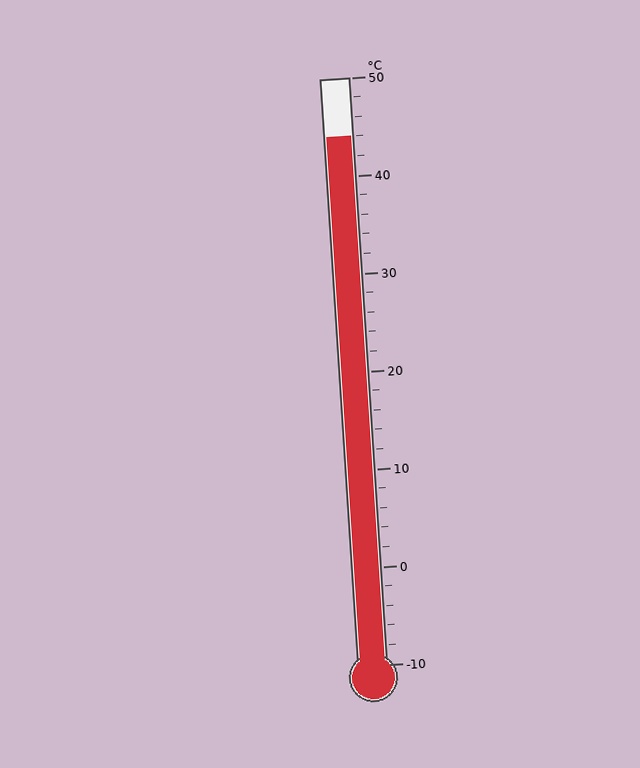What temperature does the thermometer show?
The thermometer shows approximately 44°C.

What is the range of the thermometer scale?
The thermometer scale ranges from -10°C to 50°C.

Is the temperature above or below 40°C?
The temperature is above 40°C.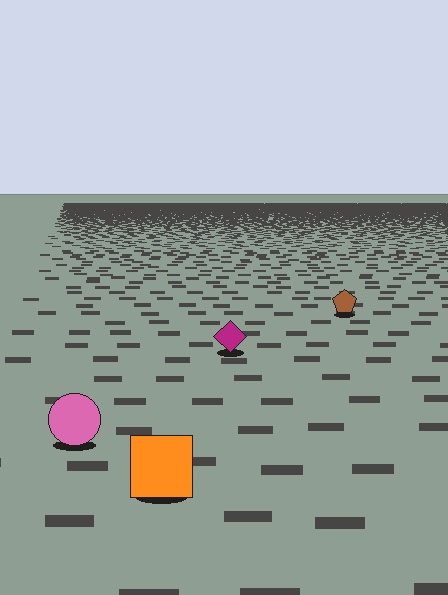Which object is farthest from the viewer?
The brown pentagon is farthest from the viewer. It appears smaller and the ground texture around it is denser.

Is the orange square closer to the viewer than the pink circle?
Yes. The orange square is closer — you can tell from the texture gradient: the ground texture is coarser near it.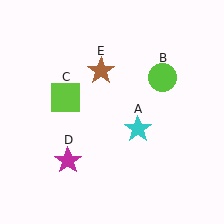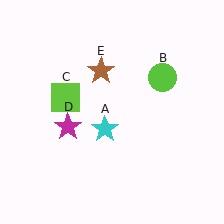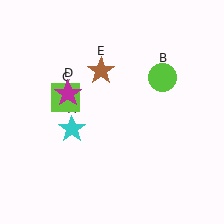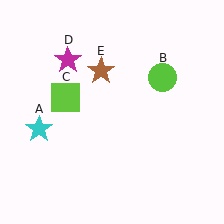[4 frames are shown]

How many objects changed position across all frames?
2 objects changed position: cyan star (object A), magenta star (object D).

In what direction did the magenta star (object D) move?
The magenta star (object D) moved up.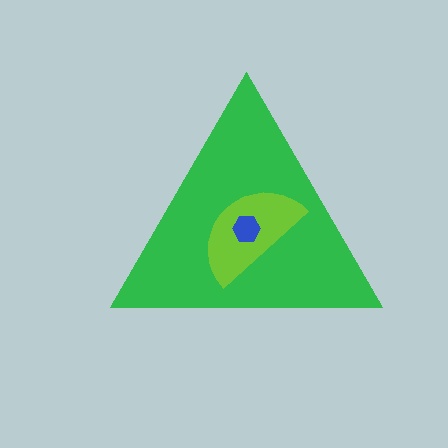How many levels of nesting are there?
3.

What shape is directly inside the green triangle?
The lime semicircle.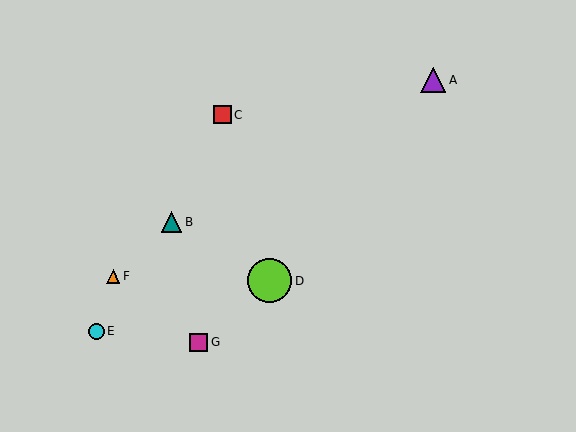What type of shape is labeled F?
Shape F is an orange triangle.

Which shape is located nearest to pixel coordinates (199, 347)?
The magenta square (labeled G) at (198, 342) is nearest to that location.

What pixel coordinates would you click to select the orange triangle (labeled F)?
Click at (113, 277) to select the orange triangle F.